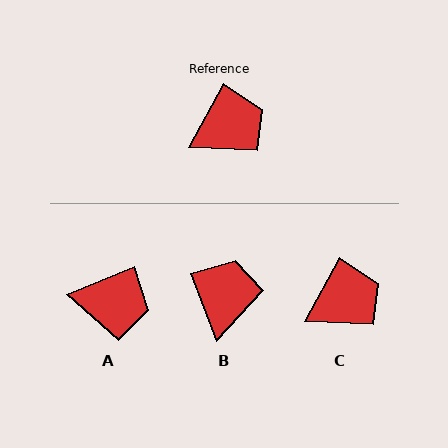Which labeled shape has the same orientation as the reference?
C.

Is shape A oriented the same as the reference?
No, it is off by about 39 degrees.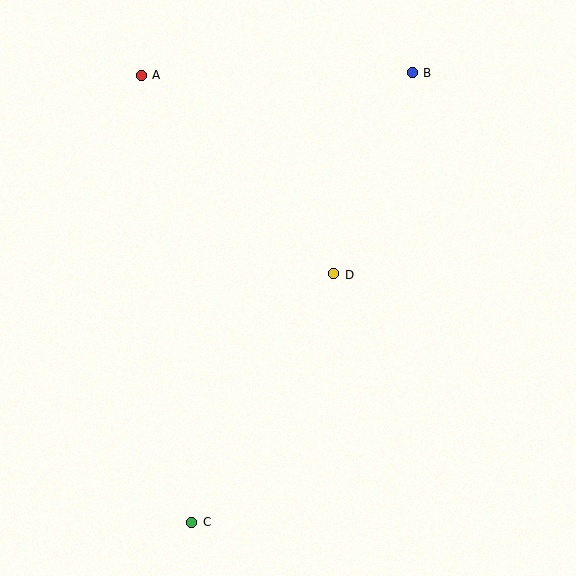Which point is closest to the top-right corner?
Point B is closest to the top-right corner.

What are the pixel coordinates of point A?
Point A is at (141, 75).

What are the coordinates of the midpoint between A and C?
The midpoint between A and C is at (166, 299).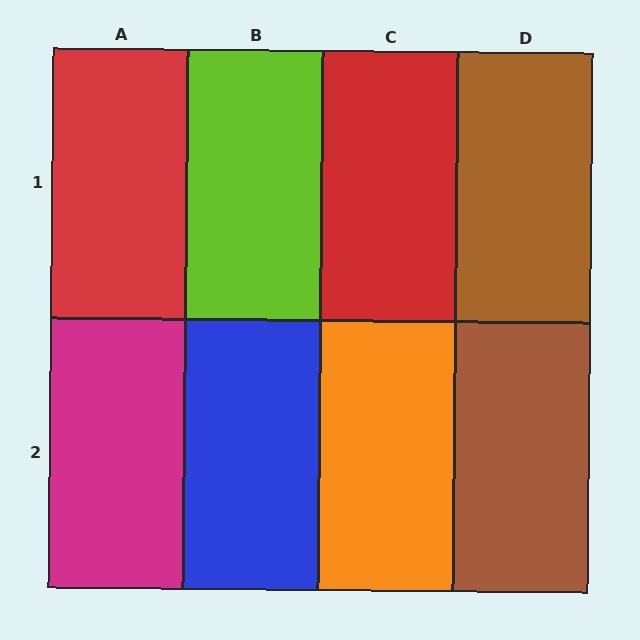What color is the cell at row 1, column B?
Lime.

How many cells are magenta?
1 cell is magenta.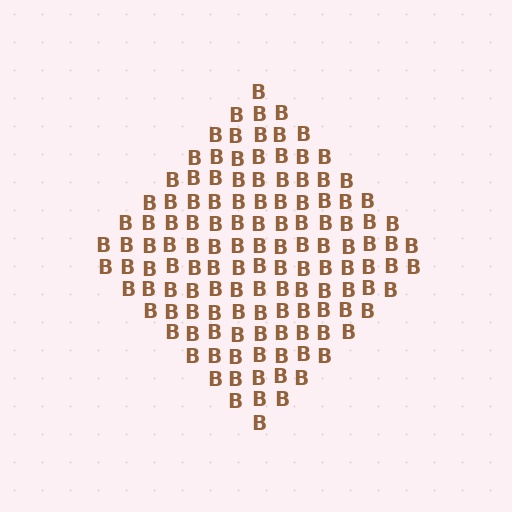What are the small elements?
The small elements are letter B's.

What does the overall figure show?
The overall figure shows a diamond.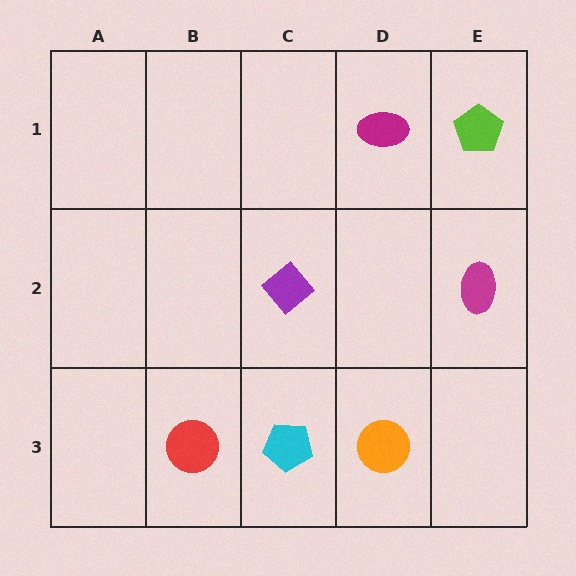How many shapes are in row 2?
2 shapes.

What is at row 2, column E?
A magenta ellipse.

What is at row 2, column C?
A purple diamond.